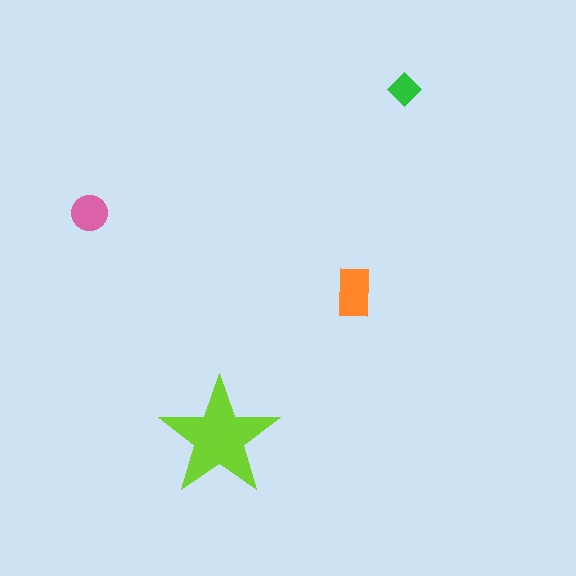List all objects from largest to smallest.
The lime star, the orange rectangle, the pink circle, the green diamond.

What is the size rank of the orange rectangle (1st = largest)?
2nd.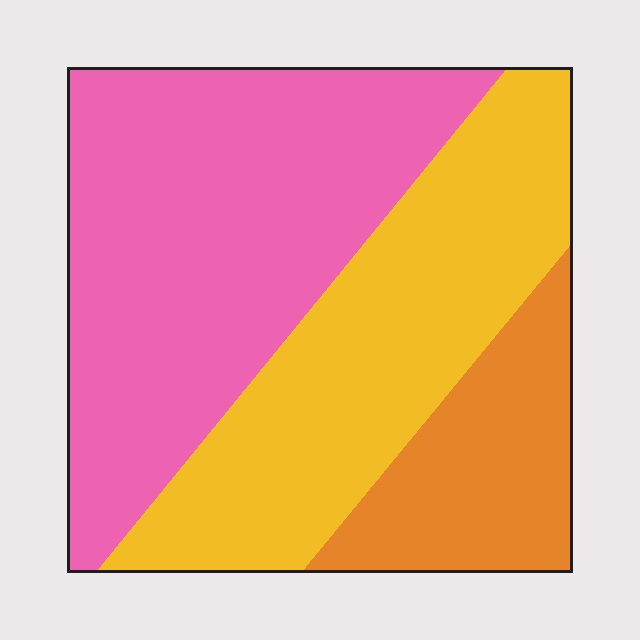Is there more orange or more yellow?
Yellow.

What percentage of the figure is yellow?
Yellow takes up about three eighths (3/8) of the figure.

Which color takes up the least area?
Orange, at roughly 20%.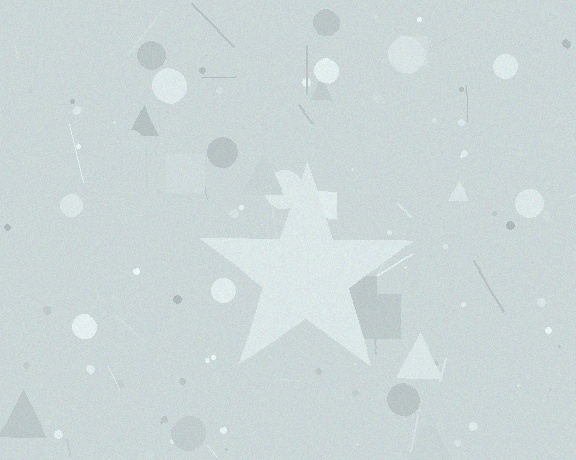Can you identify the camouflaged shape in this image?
The camouflaged shape is a star.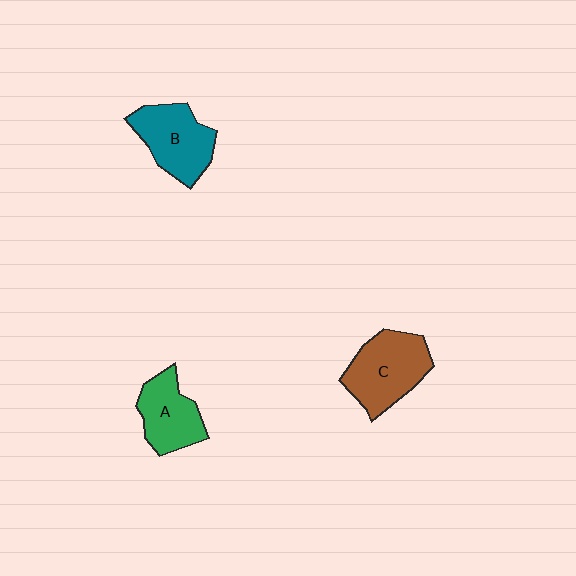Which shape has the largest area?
Shape C (brown).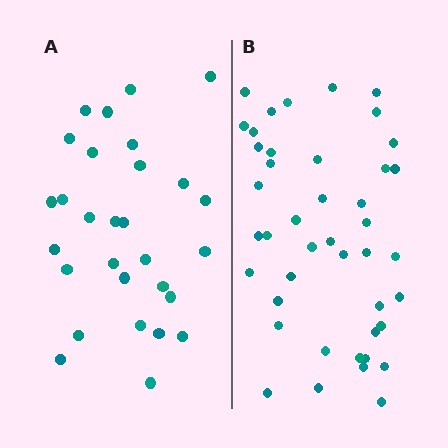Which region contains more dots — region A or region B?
Region B (the right region) has more dots.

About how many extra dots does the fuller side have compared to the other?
Region B has approximately 15 more dots than region A.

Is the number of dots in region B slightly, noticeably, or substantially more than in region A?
Region B has substantially more. The ratio is roughly 1.5 to 1.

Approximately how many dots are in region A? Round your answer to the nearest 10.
About 30 dots. (The exact count is 29, which rounds to 30.)